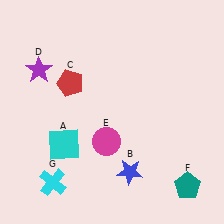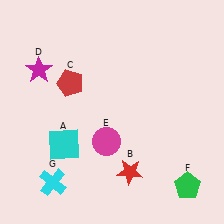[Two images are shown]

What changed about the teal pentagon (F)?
In Image 1, F is teal. In Image 2, it changed to green.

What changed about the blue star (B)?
In Image 1, B is blue. In Image 2, it changed to red.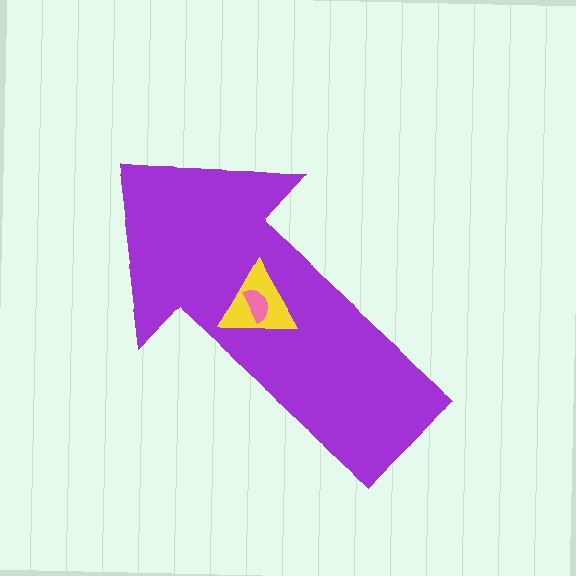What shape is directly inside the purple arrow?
The yellow triangle.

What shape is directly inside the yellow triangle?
The pink semicircle.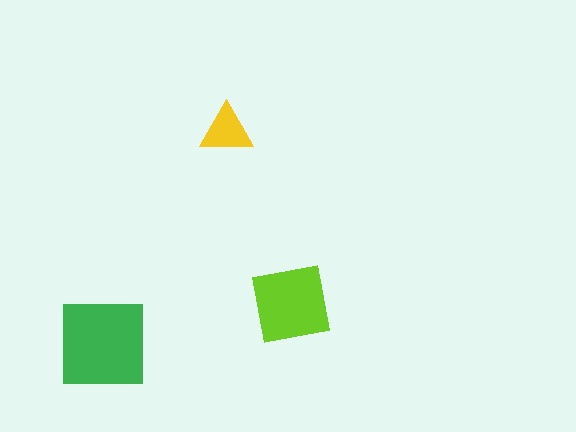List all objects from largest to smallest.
The green square, the lime square, the yellow triangle.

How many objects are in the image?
There are 3 objects in the image.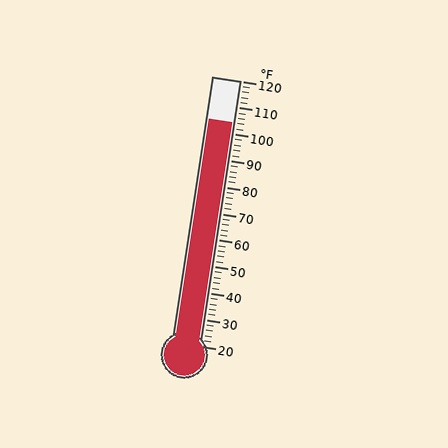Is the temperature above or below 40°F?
The temperature is above 40°F.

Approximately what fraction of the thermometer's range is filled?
The thermometer is filled to approximately 85% of its range.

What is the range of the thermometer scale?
The thermometer scale ranges from 20°F to 120°F.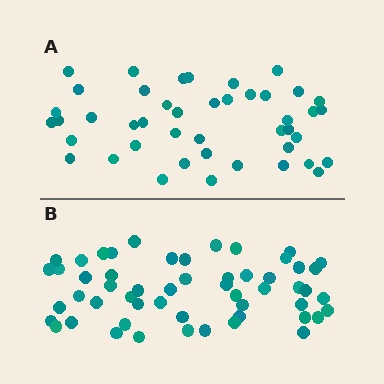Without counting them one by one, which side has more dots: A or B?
Region B (the bottom region) has more dots.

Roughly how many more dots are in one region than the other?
Region B has roughly 10 or so more dots than region A.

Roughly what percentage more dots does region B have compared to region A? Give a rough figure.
About 25% more.